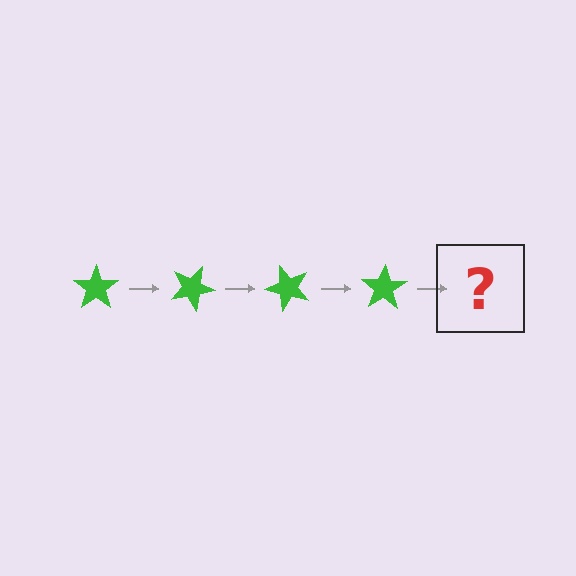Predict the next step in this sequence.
The next step is a green star rotated 100 degrees.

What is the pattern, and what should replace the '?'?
The pattern is that the star rotates 25 degrees each step. The '?' should be a green star rotated 100 degrees.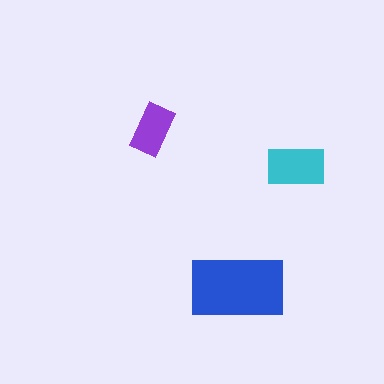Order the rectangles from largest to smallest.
the blue one, the cyan one, the purple one.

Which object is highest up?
The purple rectangle is topmost.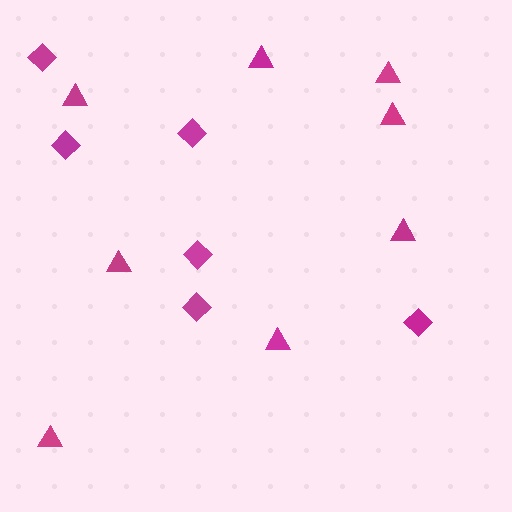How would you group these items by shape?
There are 2 groups: one group of diamonds (6) and one group of triangles (8).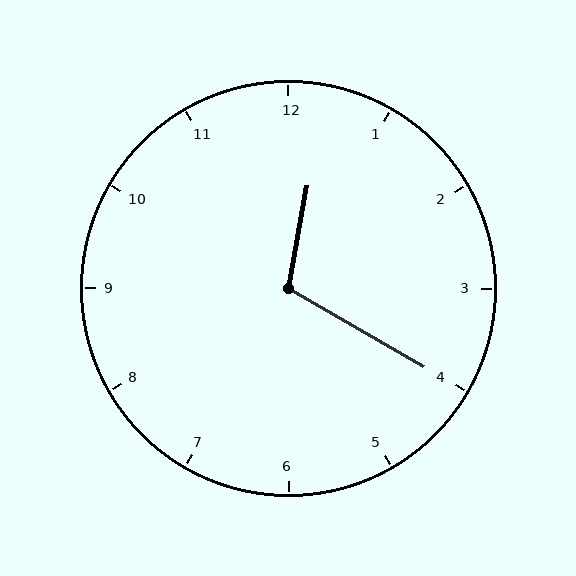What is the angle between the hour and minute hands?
Approximately 110 degrees.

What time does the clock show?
12:20.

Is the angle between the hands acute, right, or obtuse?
It is obtuse.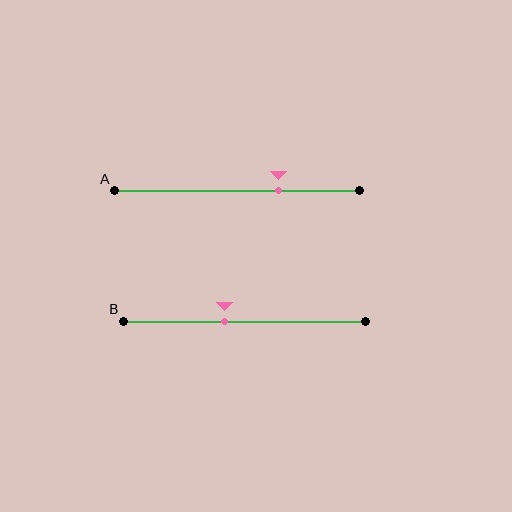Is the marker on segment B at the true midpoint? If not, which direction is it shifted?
No, the marker on segment B is shifted to the left by about 8% of the segment length.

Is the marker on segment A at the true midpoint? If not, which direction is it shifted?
No, the marker on segment A is shifted to the right by about 17% of the segment length.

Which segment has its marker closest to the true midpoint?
Segment B has its marker closest to the true midpoint.